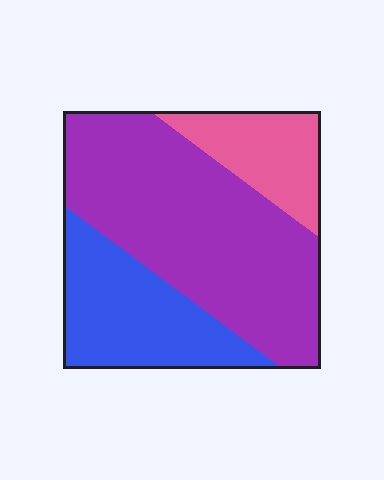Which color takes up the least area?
Pink, at roughly 15%.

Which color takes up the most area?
Purple, at roughly 55%.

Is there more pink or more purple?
Purple.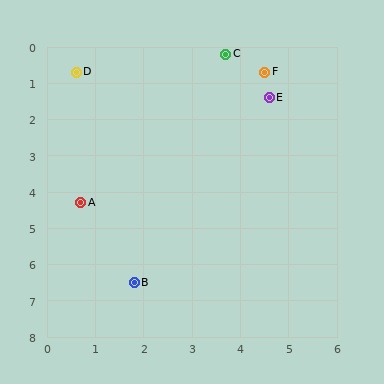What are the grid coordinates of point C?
Point C is at approximately (3.7, 0.2).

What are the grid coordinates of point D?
Point D is at approximately (0.6, 0.7).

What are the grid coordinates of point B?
Point B is at approximately (1.8, 6.5).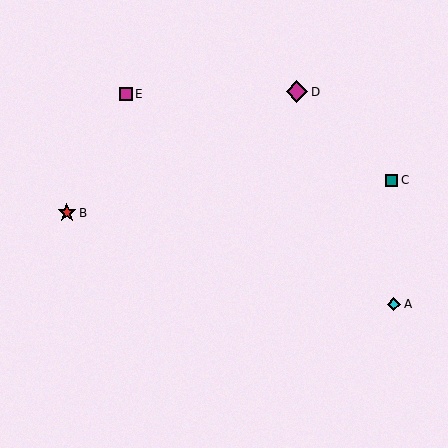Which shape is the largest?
The magenta diamond (labeled D) is the largest.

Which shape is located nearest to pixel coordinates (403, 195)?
The teal square (labeled C) at (392, 180) is nearest to that location.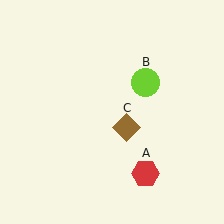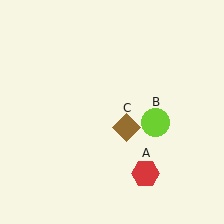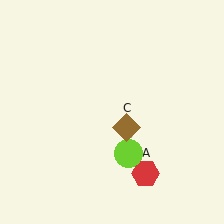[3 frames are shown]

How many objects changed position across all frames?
1 object changed position: lime circle (object B).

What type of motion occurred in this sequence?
The lime circle (object B) rotated clockwise around the center of the scene.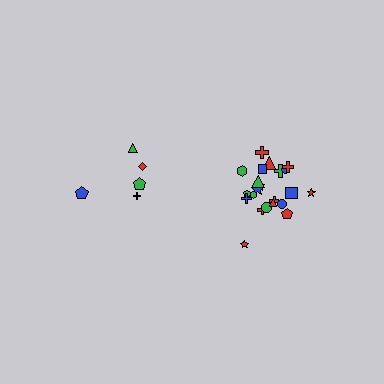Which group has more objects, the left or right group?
The right group.